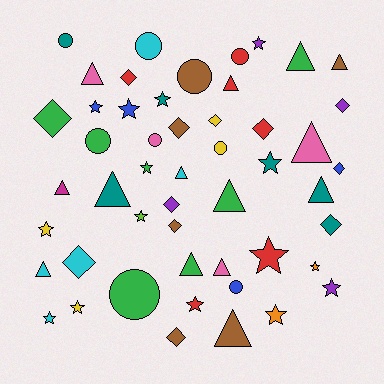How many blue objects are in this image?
There are 4 blue objects.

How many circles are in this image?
There are 9 circles.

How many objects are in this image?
There are 50 objects.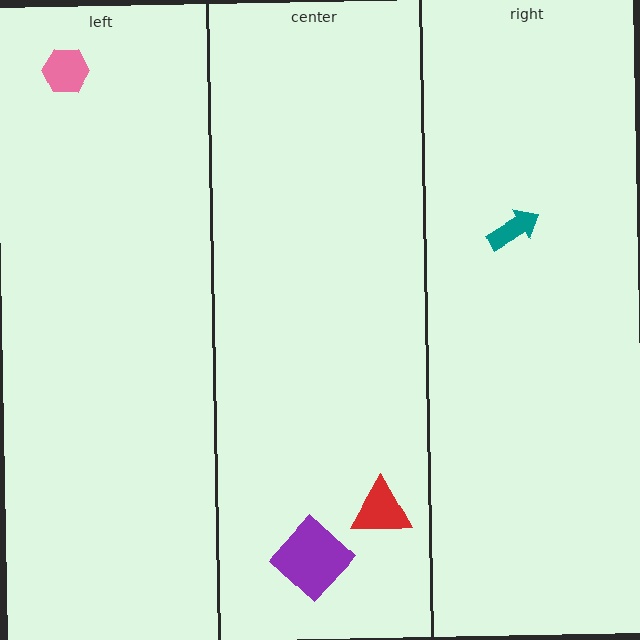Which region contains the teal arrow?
The right region.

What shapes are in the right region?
The teal arrow.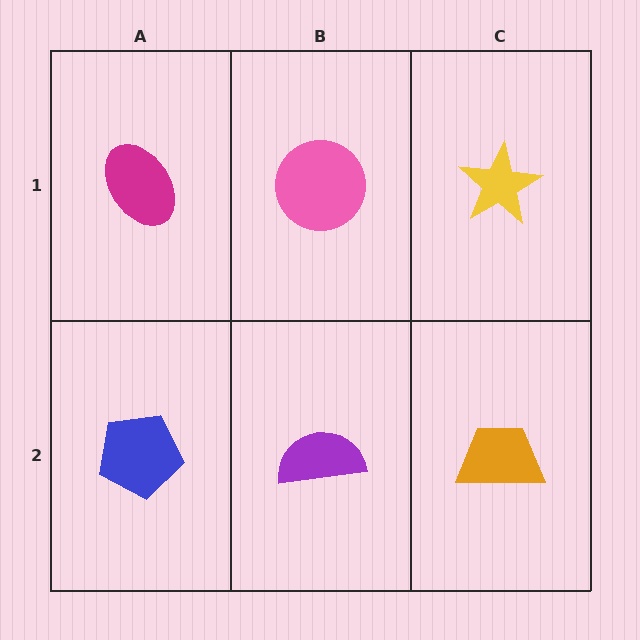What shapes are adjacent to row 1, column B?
A purple semicircle (row 2, column B), a magenta ellipse (row 1, column A), a yellow star (row 1, column C).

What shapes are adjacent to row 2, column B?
A pink circle (row 1, column B), a blue pentagon (row 2, column A), an orange trapezoid (row 2, column C).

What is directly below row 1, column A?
A blue pentagon.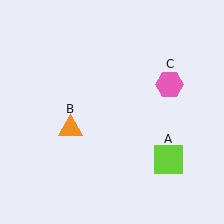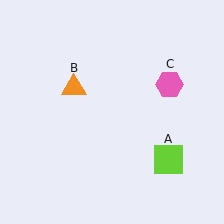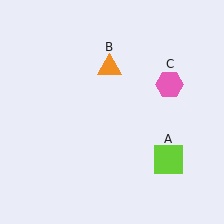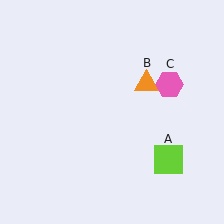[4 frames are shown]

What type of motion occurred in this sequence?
The orange triangle (object B) rotated clockwise around the center of the scene.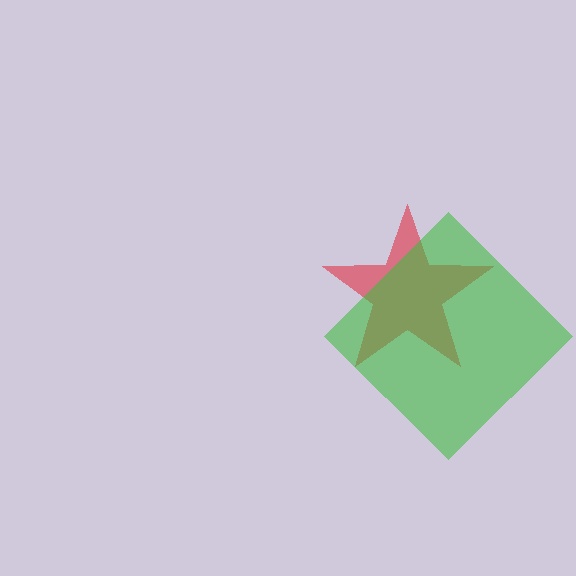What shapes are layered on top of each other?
The layered shapes are: a red star, a green diamond.